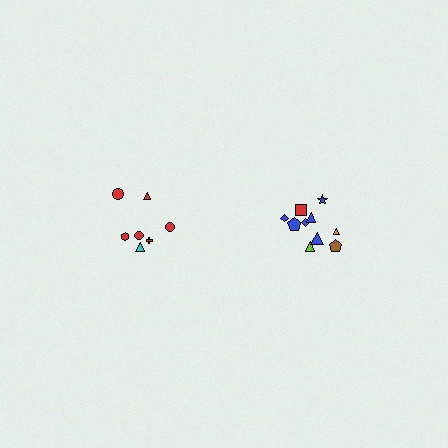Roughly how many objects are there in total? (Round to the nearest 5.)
Roughly 15 objects in total.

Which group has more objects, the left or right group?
The right group.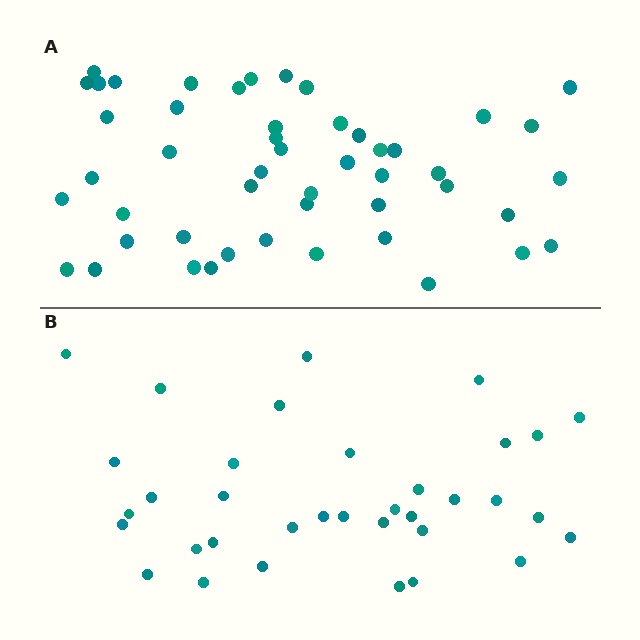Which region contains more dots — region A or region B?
Region A (the top region) has more dots.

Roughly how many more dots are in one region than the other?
Region A has approximately 15 more dots than region B.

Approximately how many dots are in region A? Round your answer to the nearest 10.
About 50 dots. (The exact count is 49, which rounds to 50.)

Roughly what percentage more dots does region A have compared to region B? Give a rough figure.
About 40% more.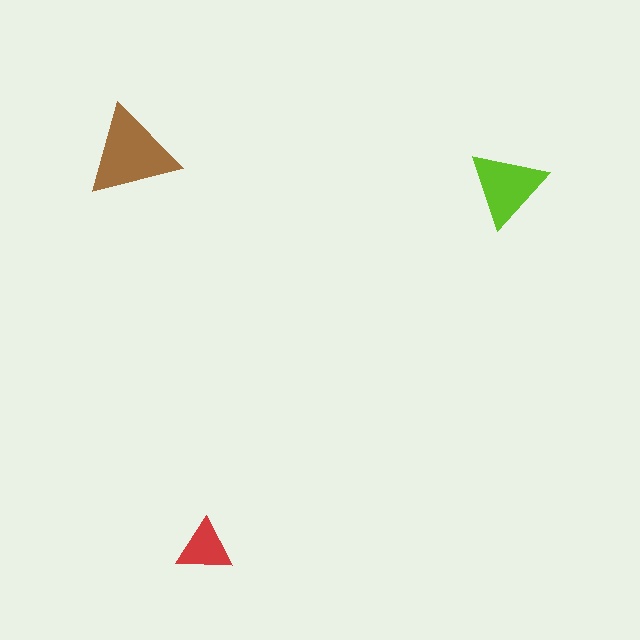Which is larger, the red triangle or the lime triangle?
The lime one.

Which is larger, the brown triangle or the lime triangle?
The brown one.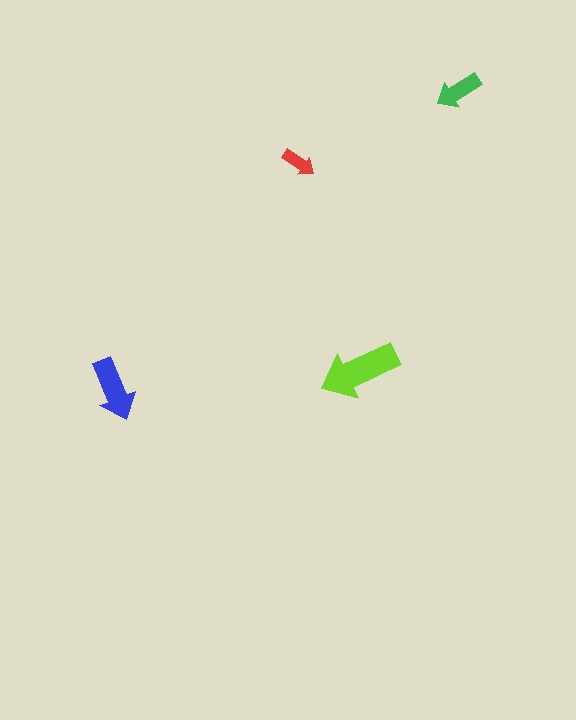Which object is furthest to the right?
The green arrow is rightmost.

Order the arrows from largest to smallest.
the lime one, the blue one, the green one, the red one.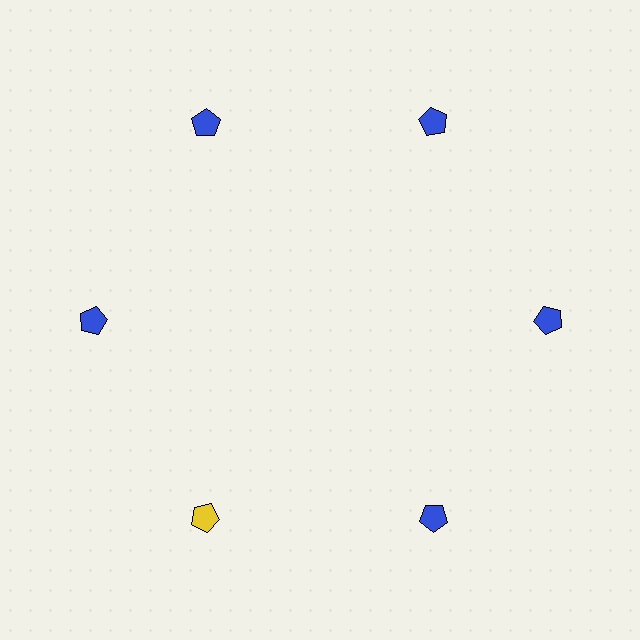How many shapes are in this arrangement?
There are 6 shapes arranged in a ring pattern.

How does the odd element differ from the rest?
It has a different color: yellow instead of blue.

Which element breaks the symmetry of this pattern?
The yellow pentagon at roughly the 7 o'clock position breaks the symmetry. All other shapes are blue pentagons.